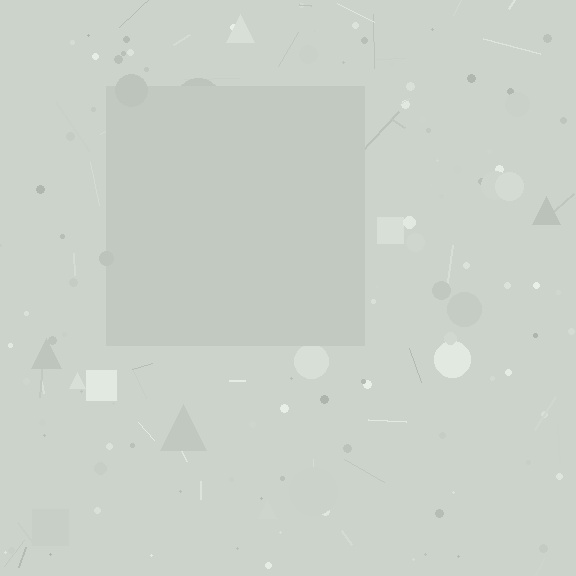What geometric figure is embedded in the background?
A square is embedded in the background.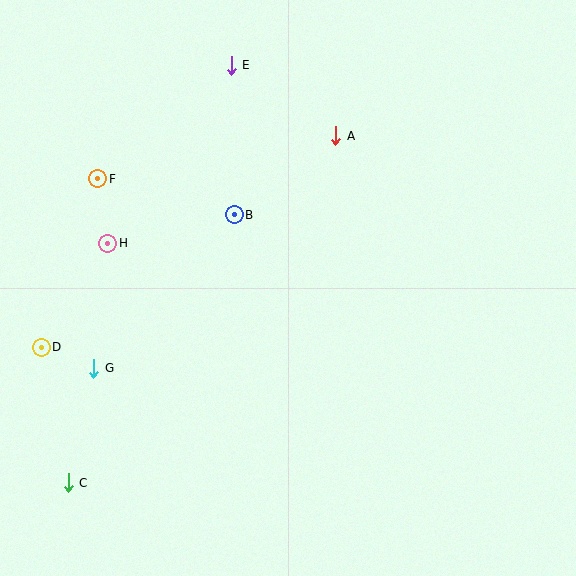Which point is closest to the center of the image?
Point B at (234, 215) is closest to the center.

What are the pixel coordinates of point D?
Point D is at (41, 347).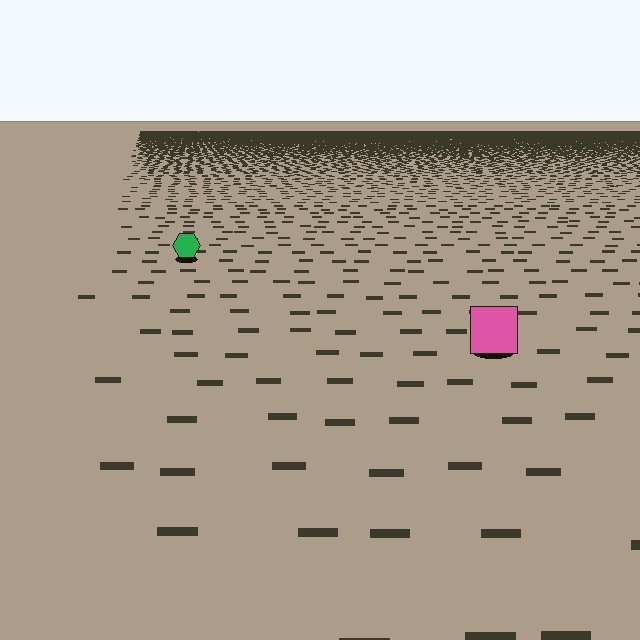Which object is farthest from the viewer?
The green hexagon is farthest from the viewer. It appears smaller and the ground texture around it is denser.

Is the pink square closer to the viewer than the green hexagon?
Yes. The pink square is closer — you can tell from the texture gradient: the ground texture is coarser near it.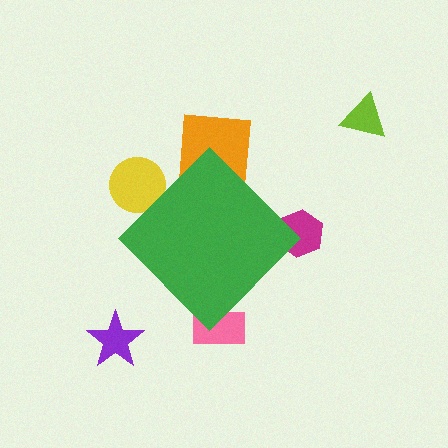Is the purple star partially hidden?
No, the purple star is fully visible.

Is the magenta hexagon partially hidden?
Yes, the magenta hexagon is partially hidden behind the green diamond.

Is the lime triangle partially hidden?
No, the lime triangle is fully visible.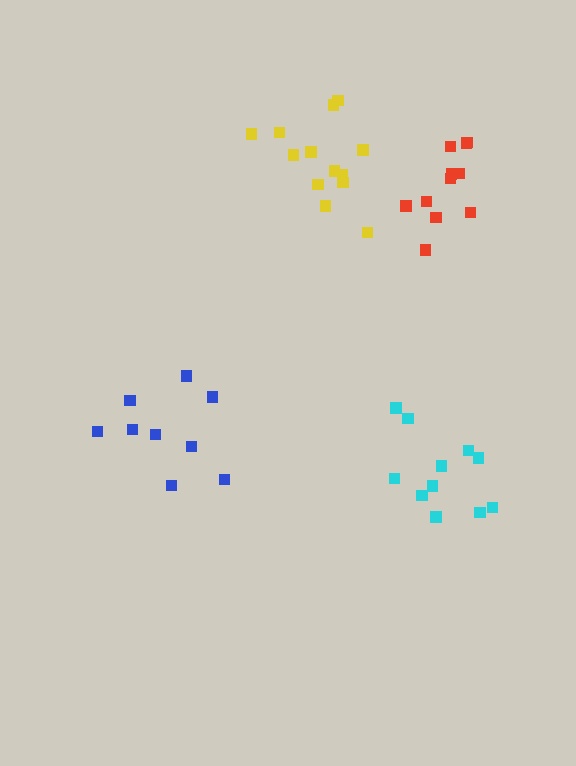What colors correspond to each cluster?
The clusters are colored: yellow, red, blue, cyan.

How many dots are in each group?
Group 1: 13 dots, Group 2: 11 dots, Group 3: 9 dots, Group 4: 11 dots (44 total).